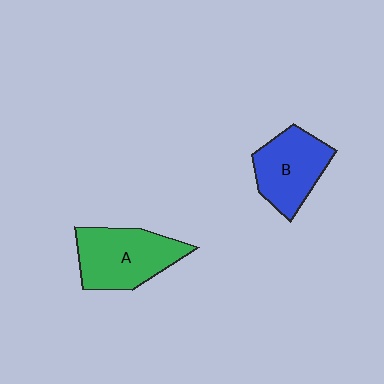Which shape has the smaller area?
Shape B (blue).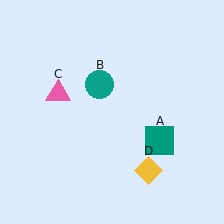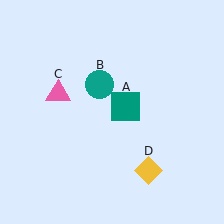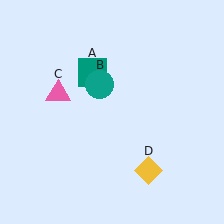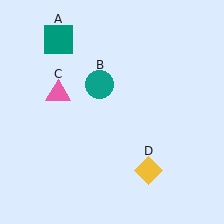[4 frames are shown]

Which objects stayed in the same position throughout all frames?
Teal circle (object B) and pink triangle (object C) and yellow diamond (object D) remained stationary.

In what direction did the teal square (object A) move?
The teal square (object A) moved up and to the left.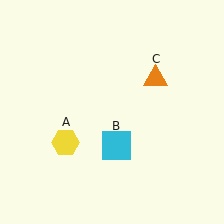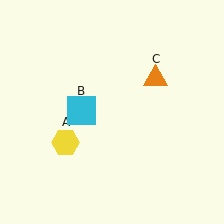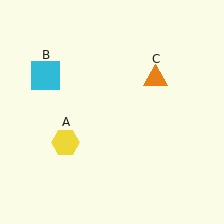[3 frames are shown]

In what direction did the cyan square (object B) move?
The cyan square (object B) moved up and to the left.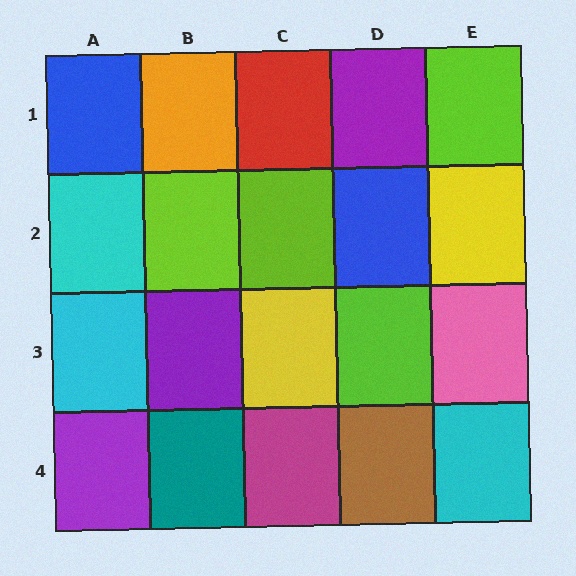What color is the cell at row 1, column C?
Red.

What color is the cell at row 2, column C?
Lime.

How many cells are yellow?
2 cells are yellow.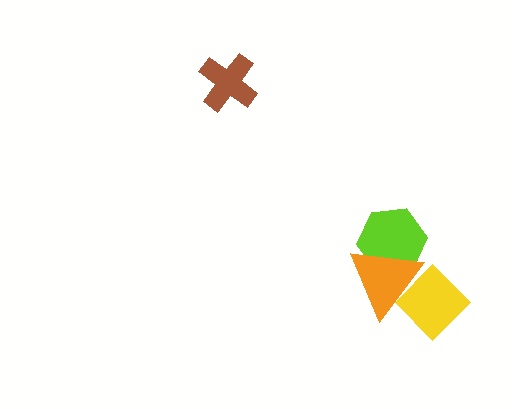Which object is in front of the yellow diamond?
The orange triangle is in front of the yellow diamond.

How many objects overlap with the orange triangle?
2 objects overlap with the orange triangle.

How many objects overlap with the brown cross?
0 objects overlap with the brown cross.